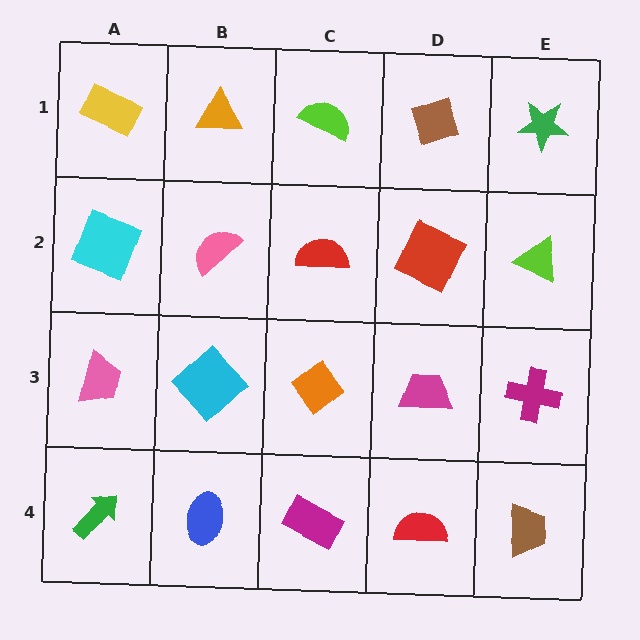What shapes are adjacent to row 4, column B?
A cyan diamond (row 3, column B), a green arrow (row 4, column A), a magenta rectangle (row 4, column C).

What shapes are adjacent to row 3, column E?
A lime triangle (row 2, column E), a brown trapezoid (row 4, column E), a magenta trapezoid (row 3, column D).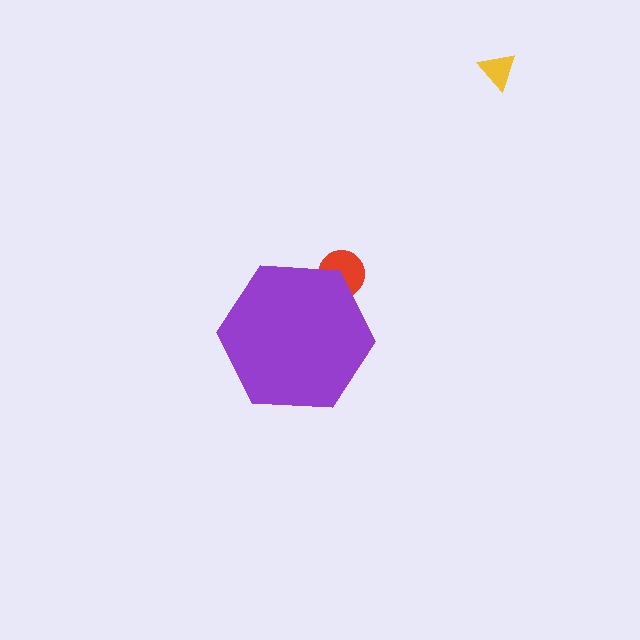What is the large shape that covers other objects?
A purple hexagon.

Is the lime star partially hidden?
Yes, the lime star is partially hidden behind the purple hexagon.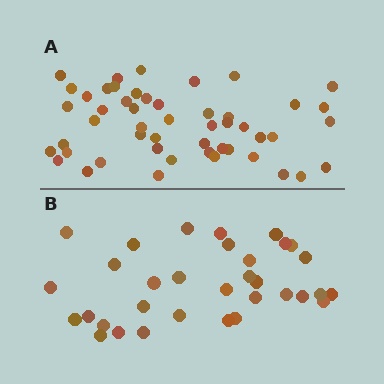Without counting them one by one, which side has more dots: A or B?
Region A (the top region) has more dots.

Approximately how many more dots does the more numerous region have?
Region A has approximately 15 more dots than region B.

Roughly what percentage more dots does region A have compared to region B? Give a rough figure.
About 50% more.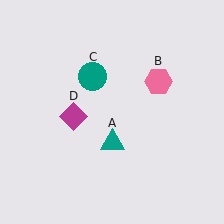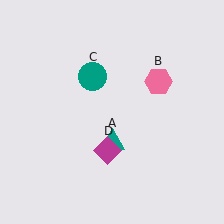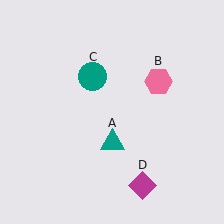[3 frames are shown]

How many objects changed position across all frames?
1 object changed position: magenta diamond (object D).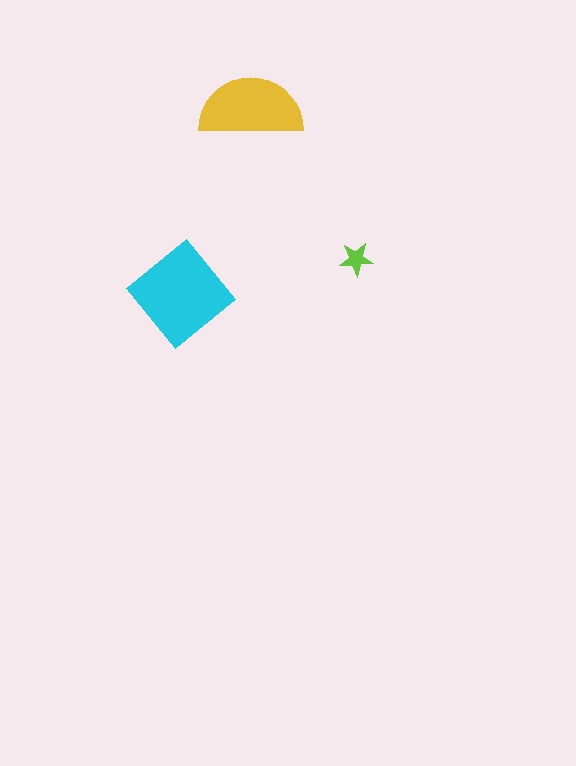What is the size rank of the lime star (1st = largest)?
3rd.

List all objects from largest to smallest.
The cyan diamond, the yellow semicircle, the lime star.